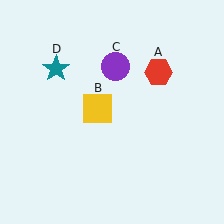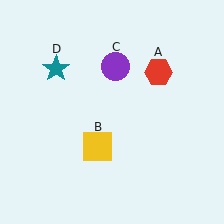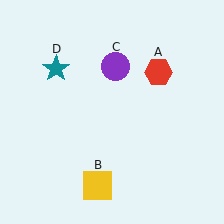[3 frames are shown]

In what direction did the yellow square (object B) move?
The yellow square (object B) moved down.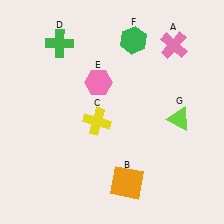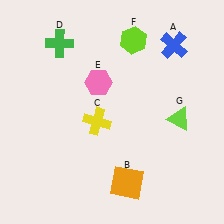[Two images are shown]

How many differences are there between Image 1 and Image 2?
There are 2 differences between the two images.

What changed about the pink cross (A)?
In Image 1, A is pink. In Image 2, it changed to blue.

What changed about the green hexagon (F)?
In Image 1, F is green. In Image 2, it changed to lime.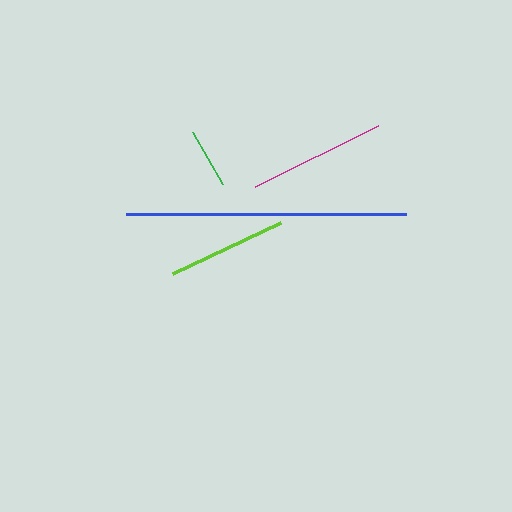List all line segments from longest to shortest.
From longest to shortest: blue, magenta, lime, green.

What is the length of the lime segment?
The lime segment is approximately 120 pixels long.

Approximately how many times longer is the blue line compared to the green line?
The blue line is approximately 4.6 times the length of the green line.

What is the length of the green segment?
The green segment is approximately 60 pixels long.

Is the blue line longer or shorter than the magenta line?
The blue line is longer than the magenta line.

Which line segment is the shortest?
The green line is the shortest at approximately 60 pixels.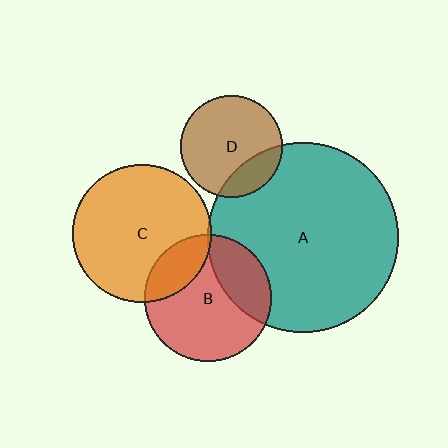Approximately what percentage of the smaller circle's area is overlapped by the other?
Approximately 20%.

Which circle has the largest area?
Circle A (teal).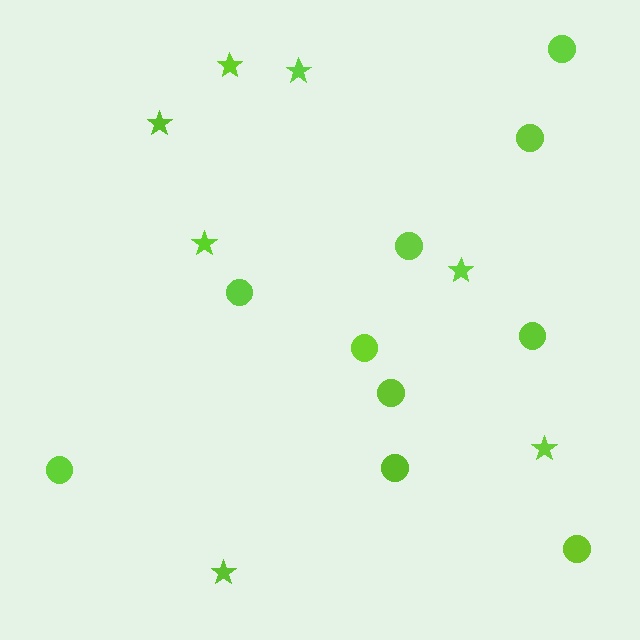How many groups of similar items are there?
There are 2 groups: one group of circles (10) and one group of stars (7).